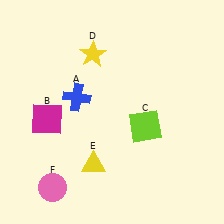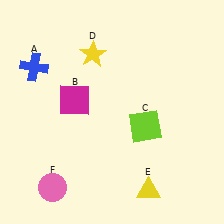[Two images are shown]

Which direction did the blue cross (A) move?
The blue cross (A) moved left.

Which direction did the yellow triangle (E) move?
The yellow triangle (E) moved right.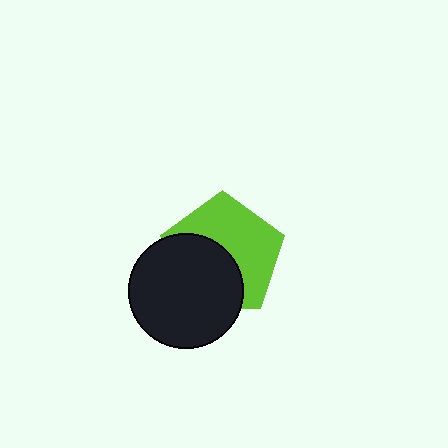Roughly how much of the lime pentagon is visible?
About half of it is visible (roughly 54%).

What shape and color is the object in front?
The object in front is a black circle.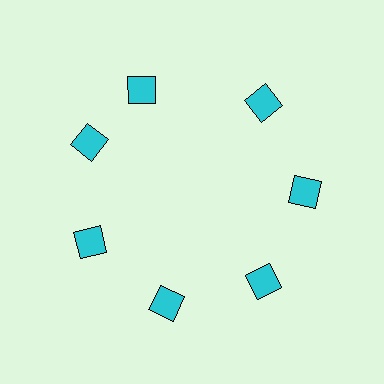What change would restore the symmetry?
The symmetry would be restored by rotating it back into even spacing with its neighbors so that all 7 squares sit at equal angles and equal distance from the center.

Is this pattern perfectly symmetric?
No. The 7 cyan squares are arranged in a ring, but one element near the 12 o'clock position is rotated out of alignment along the ring, breaking the 7-fold rotational symmetry.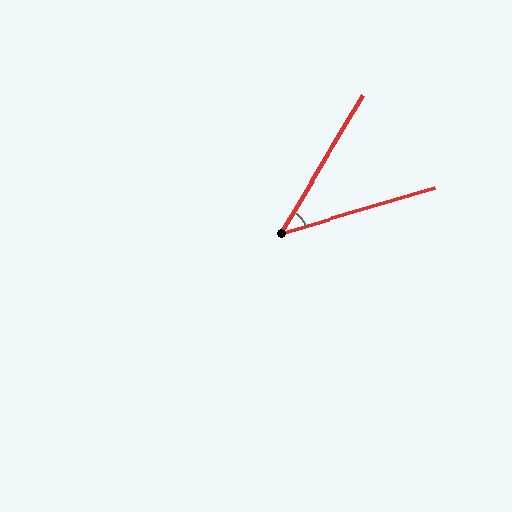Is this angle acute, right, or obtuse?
It is acute.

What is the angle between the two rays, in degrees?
Approximately 42 degrees.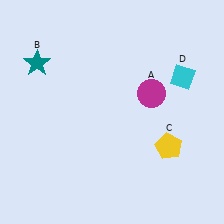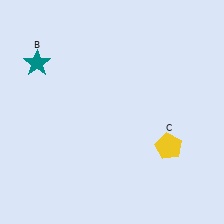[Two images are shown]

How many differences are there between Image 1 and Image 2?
There are 2 differences between the two images.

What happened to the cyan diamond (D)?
The cyan diamond (D) was removed in Image 2. It was in the top-right area of Image 1.